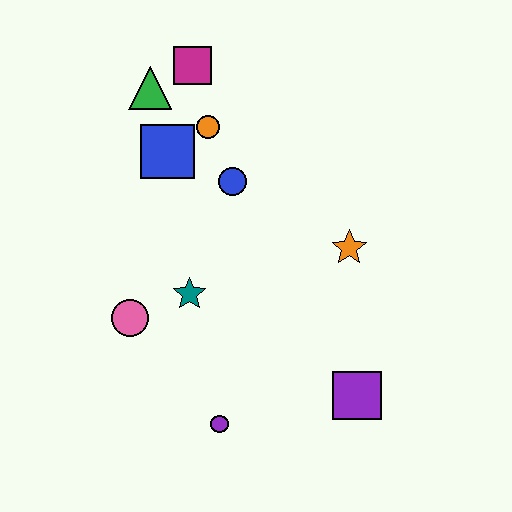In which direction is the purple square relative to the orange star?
The purple square is below the orange star.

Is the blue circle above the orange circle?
No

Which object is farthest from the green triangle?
The purple square is farthest from the green triangle.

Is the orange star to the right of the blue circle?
Yes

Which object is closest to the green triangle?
The magenta square is closest to the green triangle.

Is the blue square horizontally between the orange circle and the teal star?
No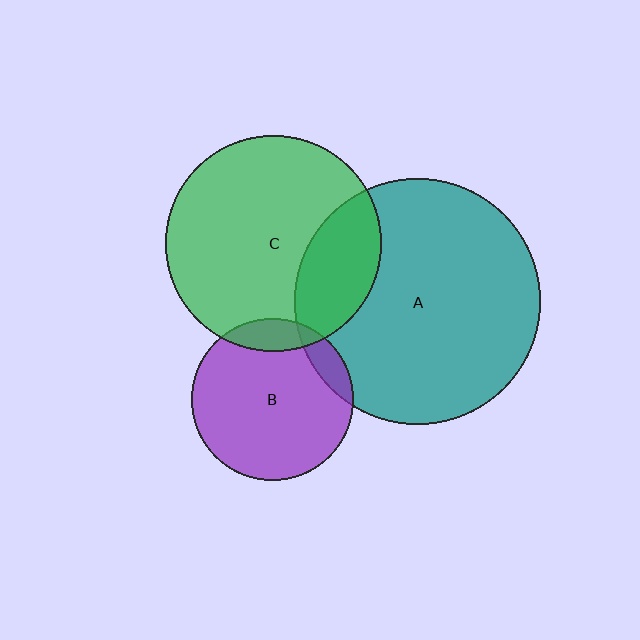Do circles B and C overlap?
Yes.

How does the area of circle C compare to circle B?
Approximately 1.8 times.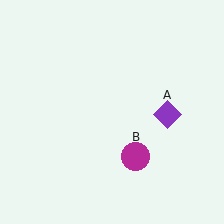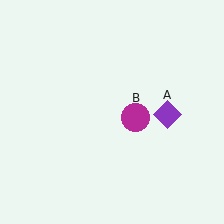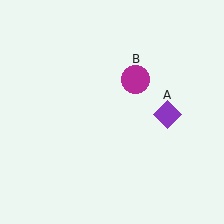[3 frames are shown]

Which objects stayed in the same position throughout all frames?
Purple diamond (object A) remained stationary.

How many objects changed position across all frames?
1 object changed position: magenta circle (object B).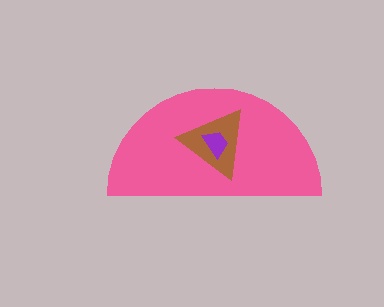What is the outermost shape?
The pink semicircle.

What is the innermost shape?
The purple trapezoid.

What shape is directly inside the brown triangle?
The purple trapezoid.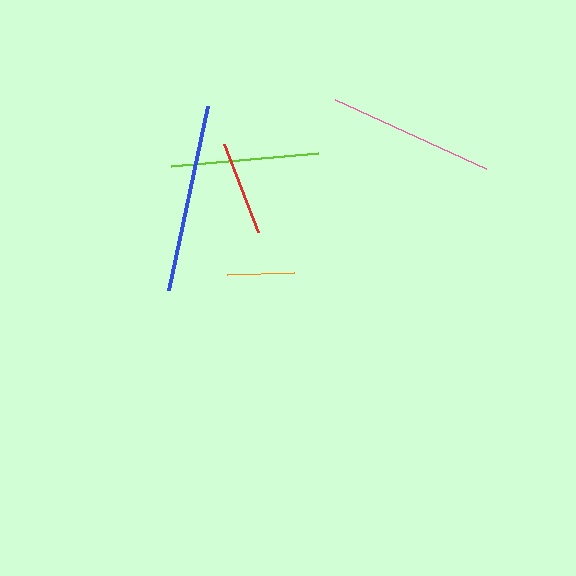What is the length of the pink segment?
The pink segment is approximately 165 pixels long.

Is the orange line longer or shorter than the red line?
The red line is longer than the orange line.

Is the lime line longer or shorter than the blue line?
The blue line is longer than the lime line.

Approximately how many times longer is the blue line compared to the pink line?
The blue line is approximately 1.1 times the length of the pink line.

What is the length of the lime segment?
The lime segment is approximately 148 pixels long.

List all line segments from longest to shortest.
From longest to shortest: blue, pink, lime, red, orange.